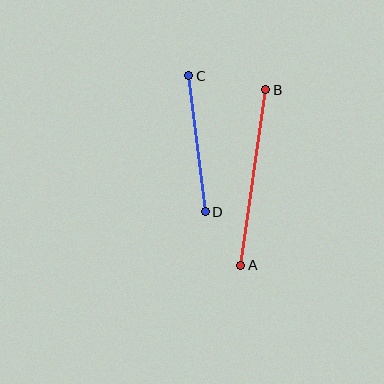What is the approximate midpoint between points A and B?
The midpoint is at approximately (253, 177) pixels.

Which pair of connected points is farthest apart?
Points A and B are farthest apart.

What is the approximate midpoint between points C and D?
The midpoint is at approximately (197, 144) pixels.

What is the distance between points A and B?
The distance is approximately 177 pixels.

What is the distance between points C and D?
The distance is approximately 137 pixels.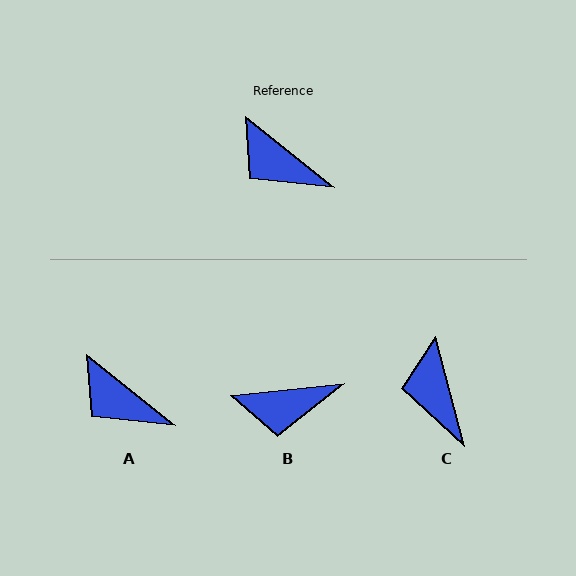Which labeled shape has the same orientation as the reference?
A.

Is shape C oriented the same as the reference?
No, it is off by about 37 degrees.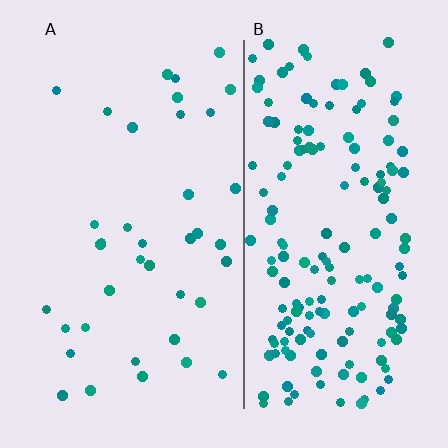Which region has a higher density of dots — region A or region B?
B (the right).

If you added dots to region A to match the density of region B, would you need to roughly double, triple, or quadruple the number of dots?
Approximately quadruple.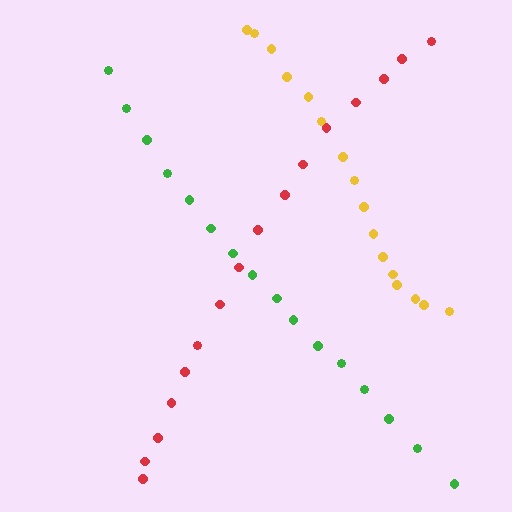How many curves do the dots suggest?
There are 3 distinct paths.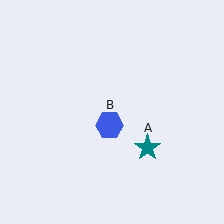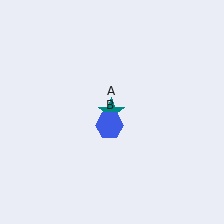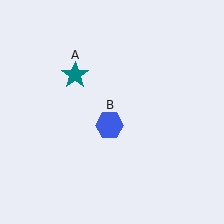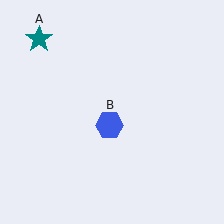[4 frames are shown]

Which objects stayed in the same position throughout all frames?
Blue hexagon (object B) remained stationary.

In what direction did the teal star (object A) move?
The teal star (object A) moved up and to the left.